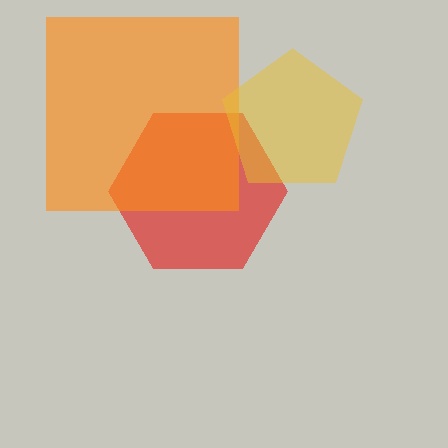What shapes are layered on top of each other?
The layered shapes are: a red hexagon, an orange square, a yellow pentagon.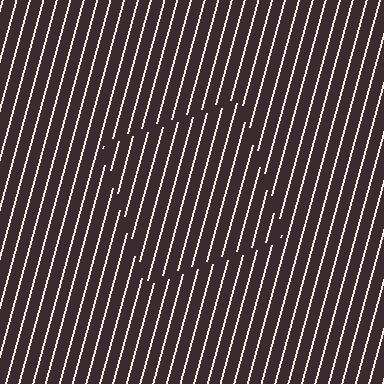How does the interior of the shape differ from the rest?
The interior of the shape contains the same grating, shifted by half a period — the contour is defined by the phase discontinuity where line-ends from the inner and outer gratings abut.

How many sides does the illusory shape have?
4 sides — the line-ends trace a square.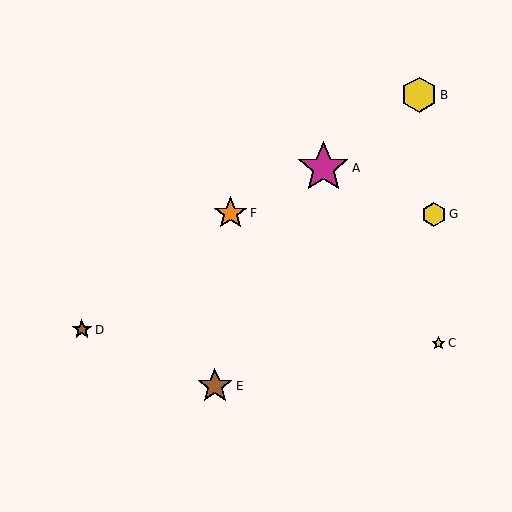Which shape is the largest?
The magenta star (labeled A) is the largest.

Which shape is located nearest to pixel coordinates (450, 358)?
The yellow star (labeled C) at (439, 343) is nearest to that location.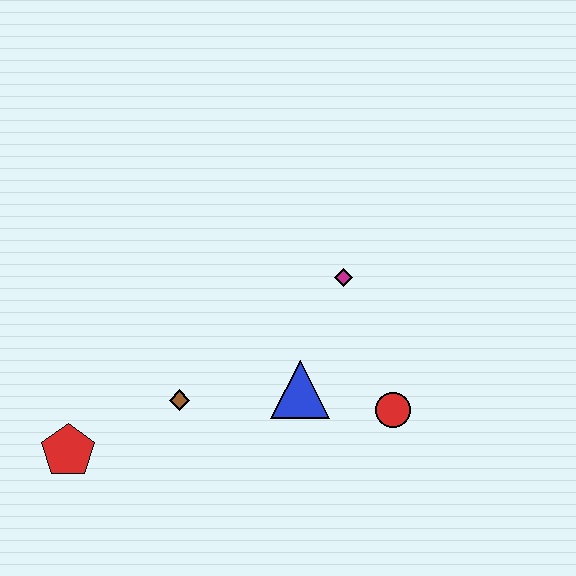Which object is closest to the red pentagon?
The brown diamond is closest to the red pentagon.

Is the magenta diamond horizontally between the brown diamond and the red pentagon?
No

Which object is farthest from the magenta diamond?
The red pentagon is farthest from the magenta diamond.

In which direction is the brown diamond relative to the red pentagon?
The brown diamond is to the right of the red pentagon.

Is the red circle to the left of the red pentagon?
No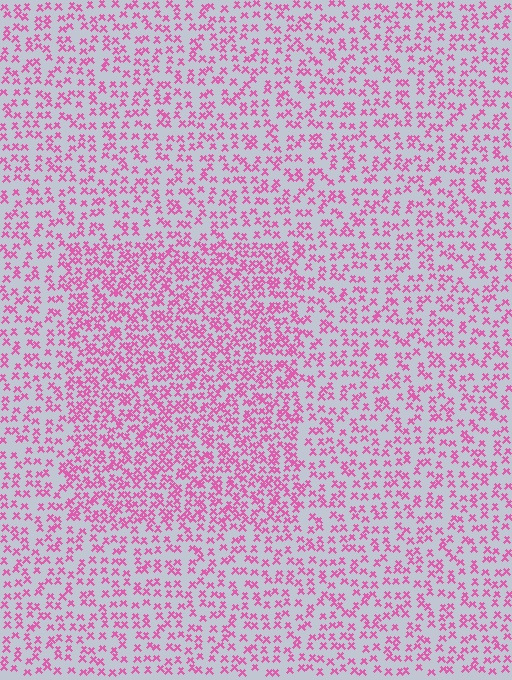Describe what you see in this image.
The image contains small pink elements arranged at two different densities. A rectangle-shaped region is visible where the elements are more densely packed than the surrounding area.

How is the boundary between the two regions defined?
The boundary is defined by a change in element density (approximately 1.7x ratio). All elements are the same color, size, and shape.